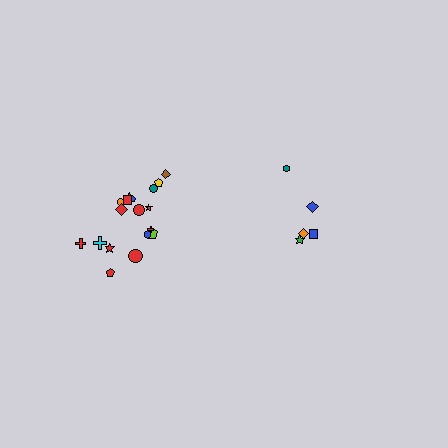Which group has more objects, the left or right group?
The left group.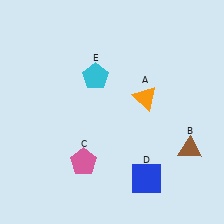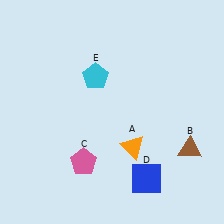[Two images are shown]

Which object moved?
The orange triangle (A) moved down.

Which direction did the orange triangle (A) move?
The orange triangle (A) moved down.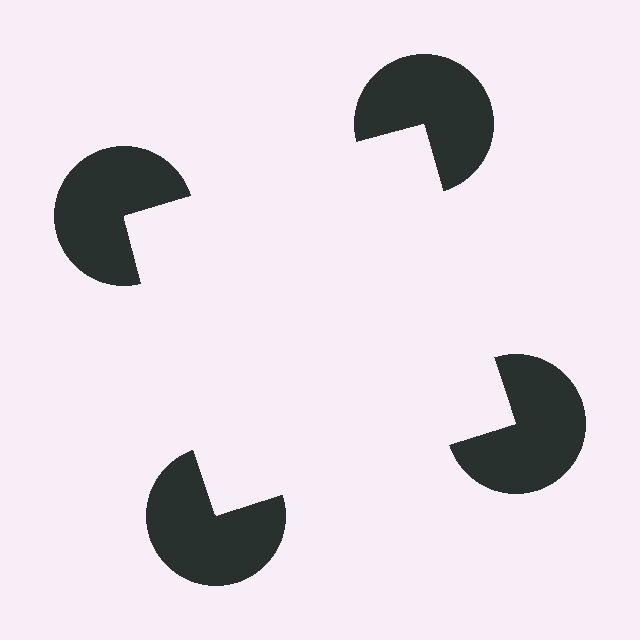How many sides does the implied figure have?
4 sides.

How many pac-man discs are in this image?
There are 4 — one at each vertex of the illusory square.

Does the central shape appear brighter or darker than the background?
It typically appears slightly brighter than the background, even though no actual brightness change is drawn.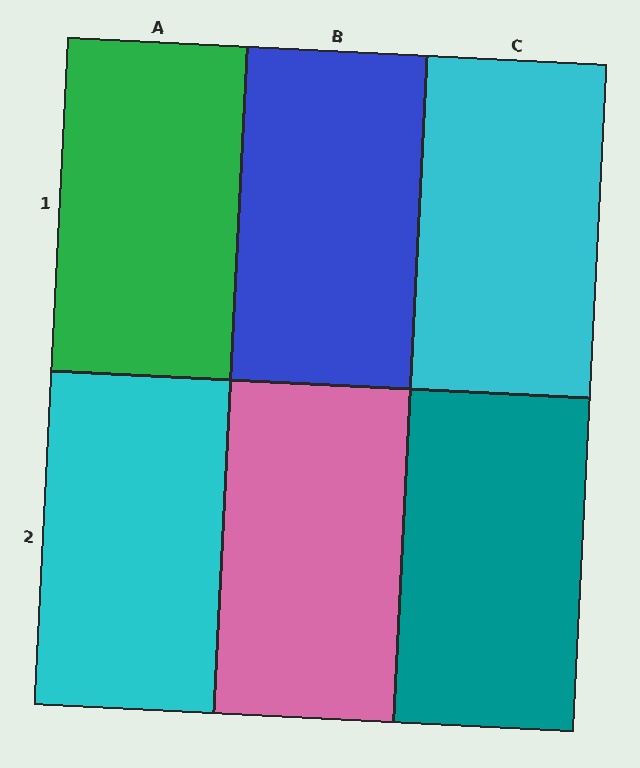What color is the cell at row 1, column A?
Green.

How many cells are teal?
1 cell is teal.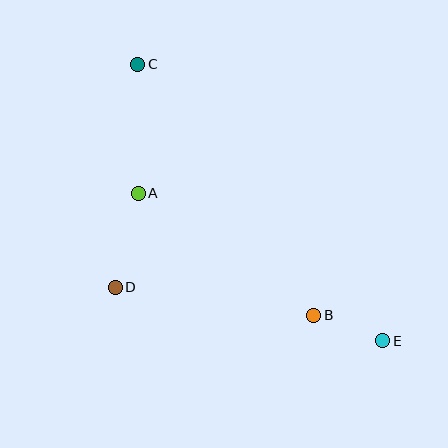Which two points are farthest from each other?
Points C and E are farthest from each other.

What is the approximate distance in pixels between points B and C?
The distance between B and C is approximately 307 pixels.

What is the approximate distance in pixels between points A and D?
The distance between A and D is approximately 97 pixels.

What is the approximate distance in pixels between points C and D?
The distance between C and D is approximately 224 pixels.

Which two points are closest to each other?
Points B and E are closest to each other.